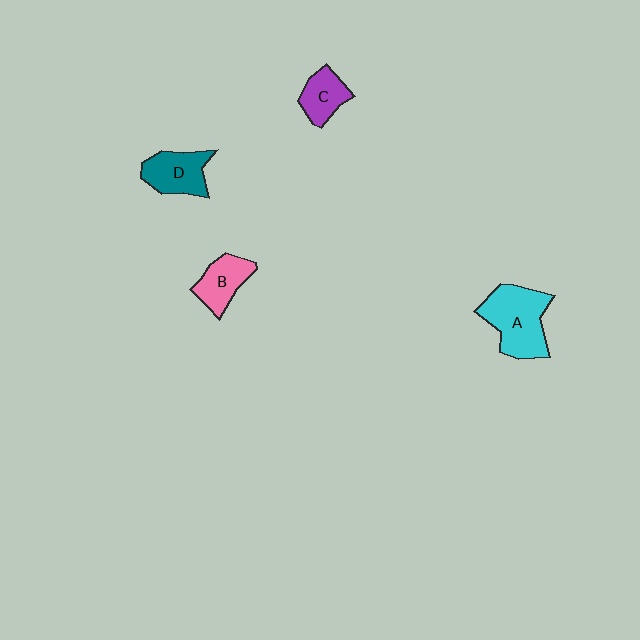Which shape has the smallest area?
Shape C (purple).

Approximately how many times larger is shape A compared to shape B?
Approximately 1.7 times.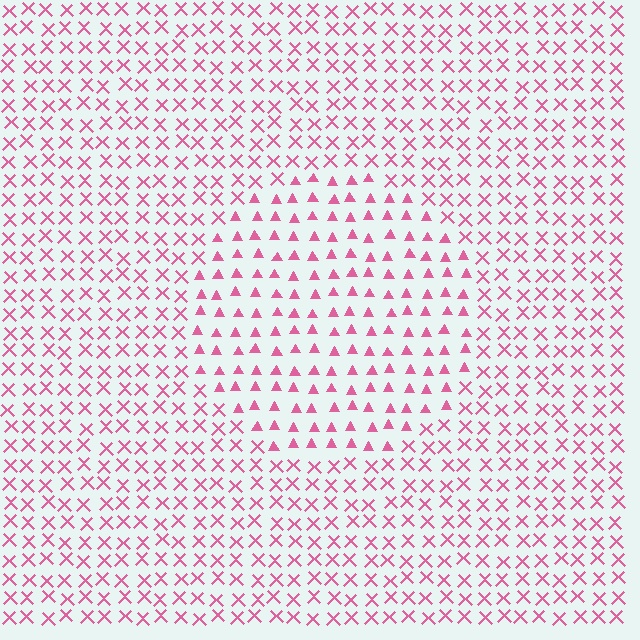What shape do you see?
I see a circle.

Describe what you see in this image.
The image is filled with small pink elements arranged in a uniform grid. A circle-shaped region contains triangles, while the surrounding area contains X marks. The boundary is defined purely by the change in element shape.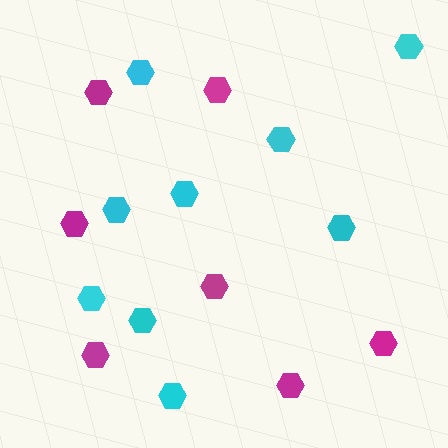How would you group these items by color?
There are 2 groups: one group of cyan hexagons (9) and one group of magenta hexagons (7).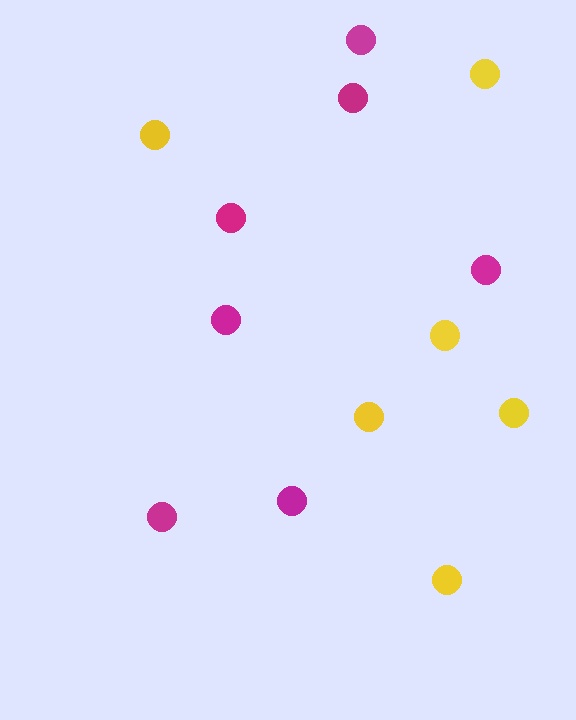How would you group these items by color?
There are 2 groups: one group of yellow circles (6) and one group of magenta circles (7).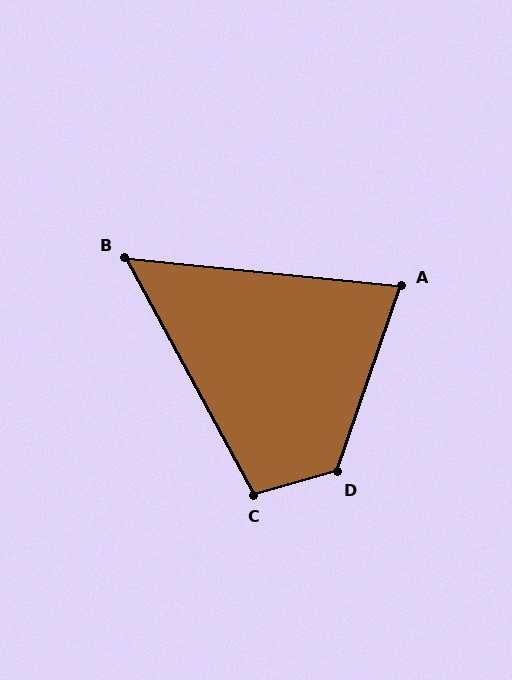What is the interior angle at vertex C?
Approximately 103 degrees (obtuse).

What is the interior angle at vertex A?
Approximately 77 degrees (acute).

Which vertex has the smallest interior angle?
B, at approximately 56 degrees.